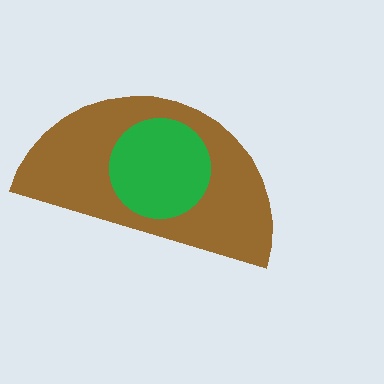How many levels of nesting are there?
2.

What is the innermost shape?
The green circle.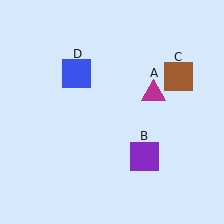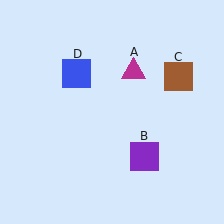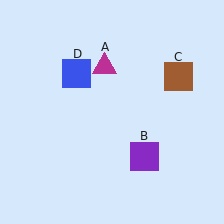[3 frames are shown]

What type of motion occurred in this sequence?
The magenta triangle (object A) rotated counterclockwise around the center of the scene.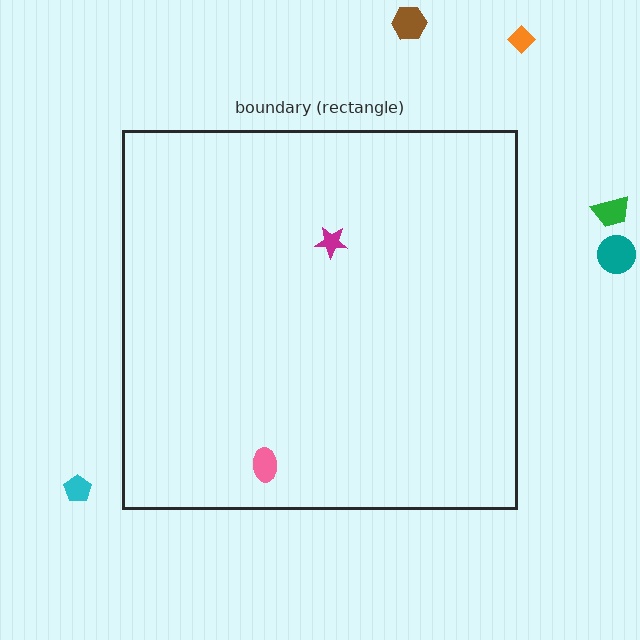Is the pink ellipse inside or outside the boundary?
Inside.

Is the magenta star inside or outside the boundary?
Inside.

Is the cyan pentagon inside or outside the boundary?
Outside.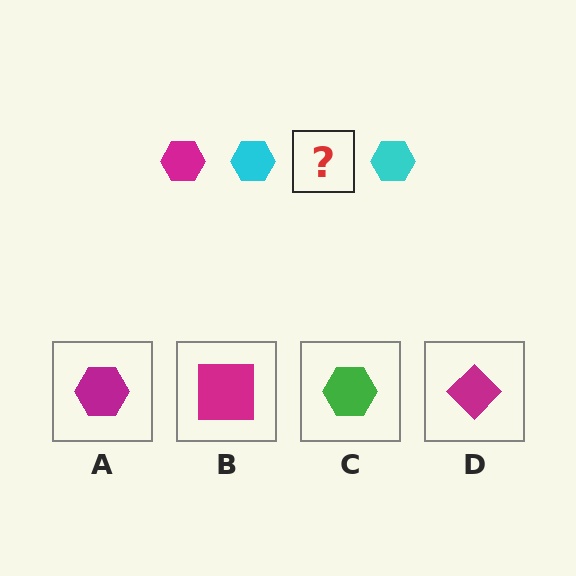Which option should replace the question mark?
Option A.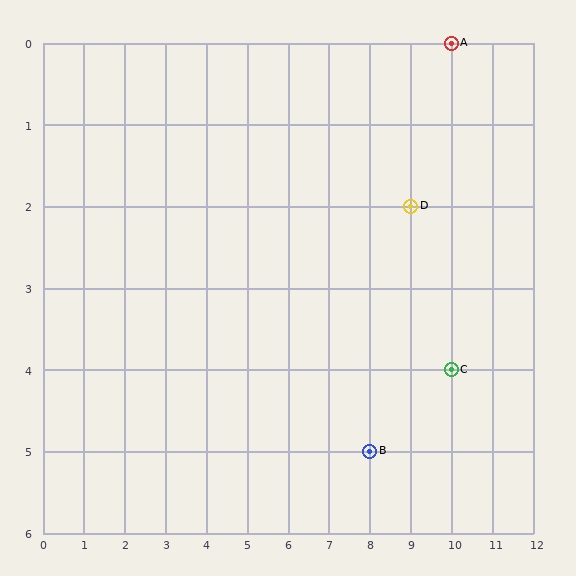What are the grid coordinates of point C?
Point C is at grid coordinates (10, 4).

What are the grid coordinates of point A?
Point A is at grid coordinates (10, 0).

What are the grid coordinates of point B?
Point B is at grid coordinates (8, 5).